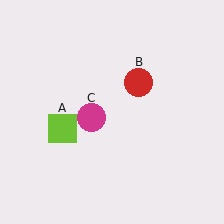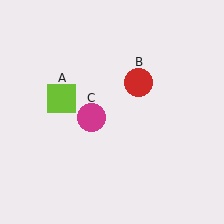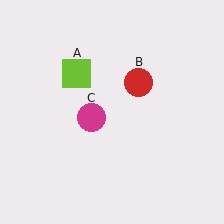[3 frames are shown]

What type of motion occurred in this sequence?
The lime square (object A) rotated clockwise around the center of the scene.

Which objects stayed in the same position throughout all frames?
Red circle (object B) and magenta circle (object C) remained stationary.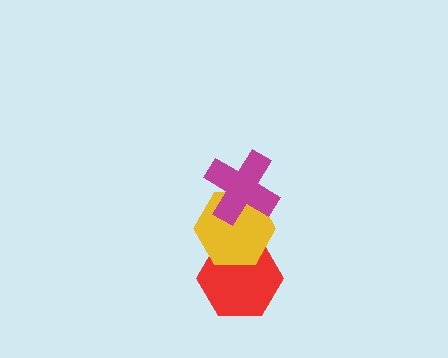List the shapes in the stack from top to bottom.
From top to bottom: the magenta cross, the yellow hexagon, the red hexagon.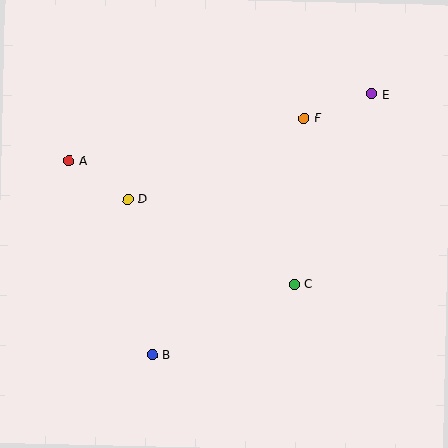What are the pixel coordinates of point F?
Point F is at (304, 118).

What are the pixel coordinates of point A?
Point A is at (69, 161).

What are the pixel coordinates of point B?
Point B is at (152, 355).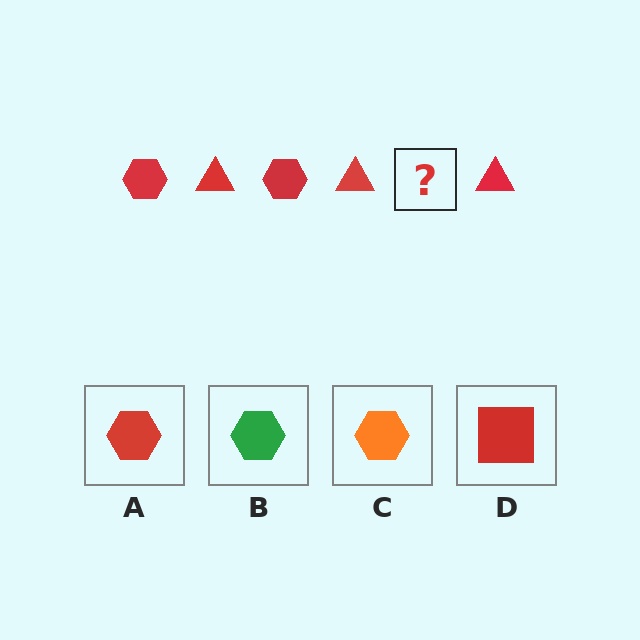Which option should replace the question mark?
Option A.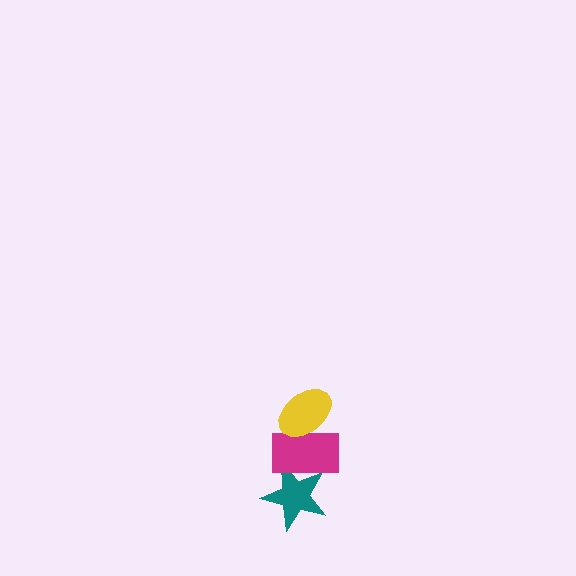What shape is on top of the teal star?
The magenta rectangle is on top of the teal star.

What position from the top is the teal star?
The teal star is 3rd from the top.